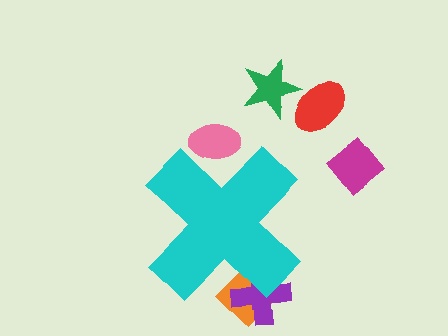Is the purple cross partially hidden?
Yes, the purple cross is partially hidden behind the cyan cross.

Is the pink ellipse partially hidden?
Yes, the pink ellipse is partially hidden behind the cyan cross.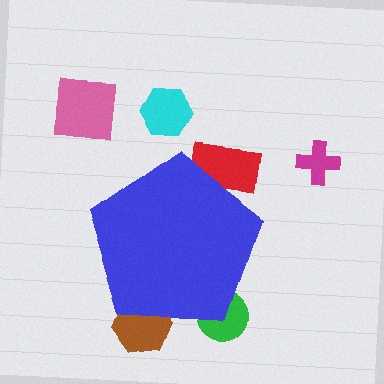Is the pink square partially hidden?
No, the pink square is fully visible.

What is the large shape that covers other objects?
A blue pentagon.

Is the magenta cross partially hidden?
No, the magenta cross is fully visible.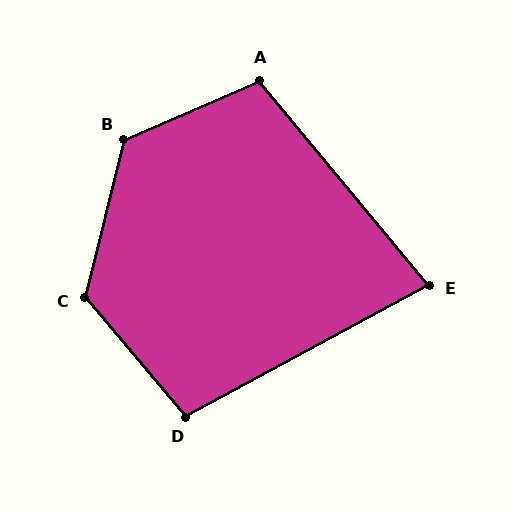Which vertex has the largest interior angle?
B, at approximately 128 degrees.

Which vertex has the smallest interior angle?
E, at approximately 79 degrees.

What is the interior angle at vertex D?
Approximately 101 degrees (obtuse).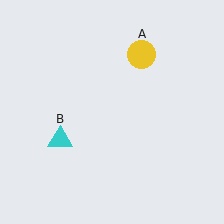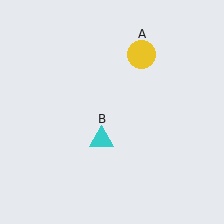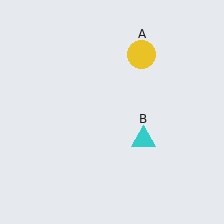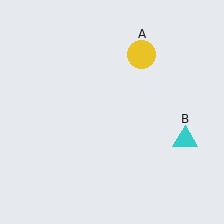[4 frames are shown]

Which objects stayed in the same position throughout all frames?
Yellow circle (object A) remained stationary.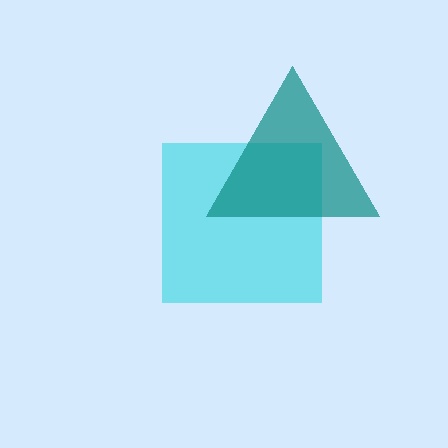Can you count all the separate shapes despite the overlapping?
Yes, there are 2 separate shapes.